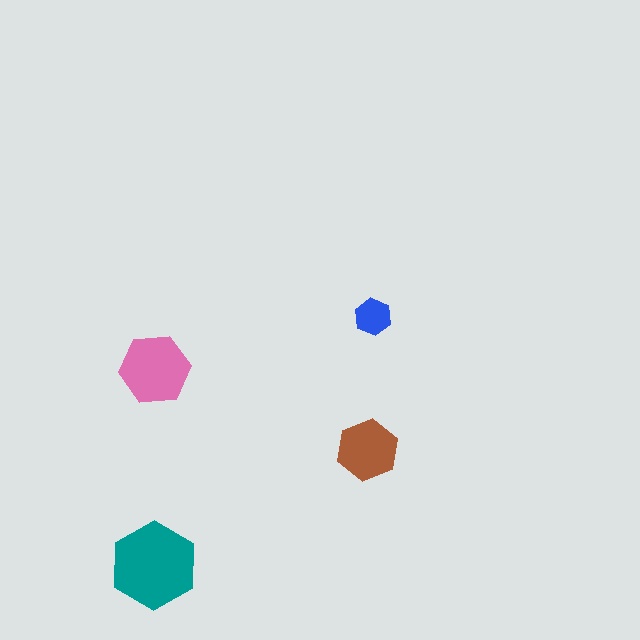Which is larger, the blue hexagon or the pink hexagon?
The pink one.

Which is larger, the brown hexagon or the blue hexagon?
The brown one.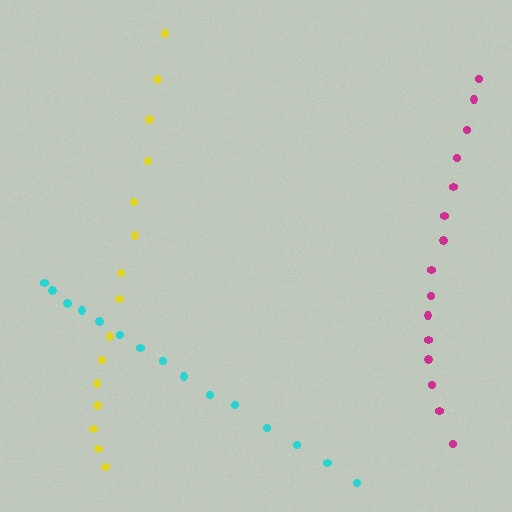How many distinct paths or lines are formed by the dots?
There are 3 distinct paths.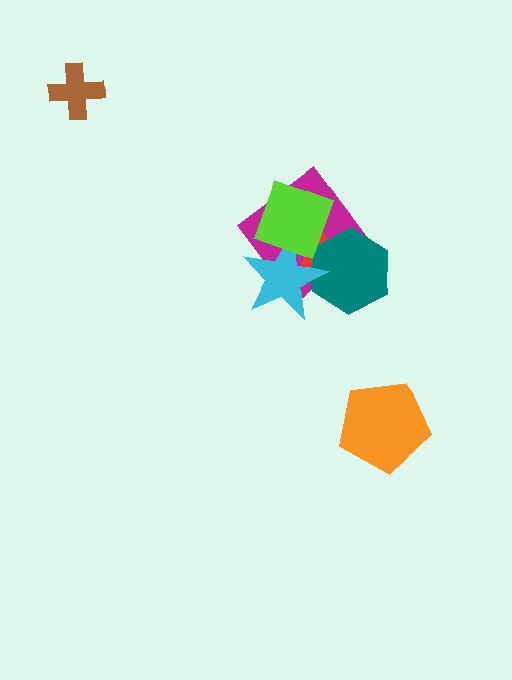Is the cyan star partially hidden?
Yes, it is partially covered by another shape.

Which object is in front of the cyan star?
The lime diamond is in front of the cyan star.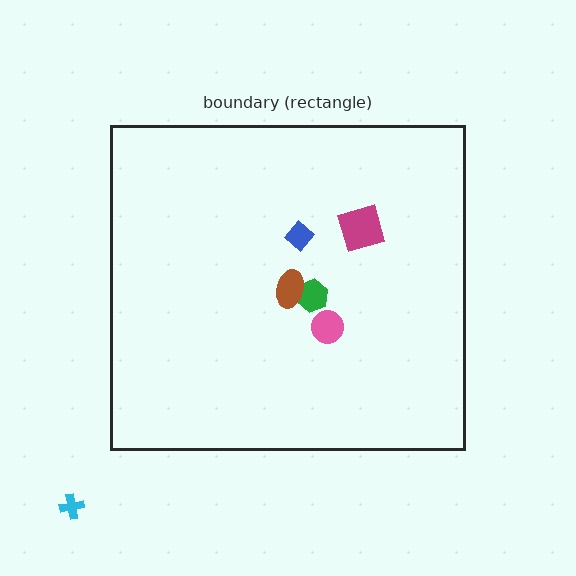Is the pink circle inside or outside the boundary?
Inside.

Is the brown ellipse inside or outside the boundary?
Inside.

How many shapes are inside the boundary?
5 inside, 1 outside.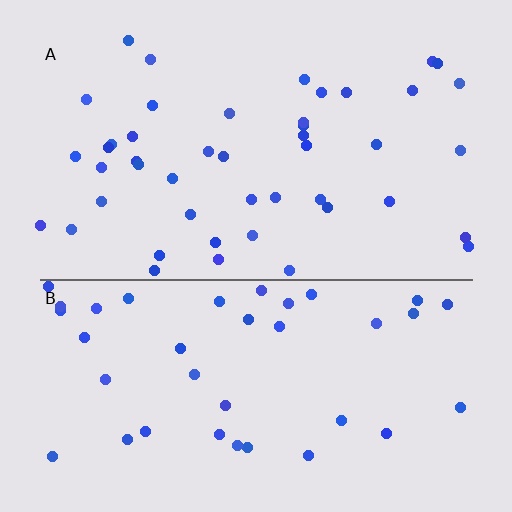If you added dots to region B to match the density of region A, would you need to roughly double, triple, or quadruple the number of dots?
Approximately double.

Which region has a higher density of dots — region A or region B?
A (the top).